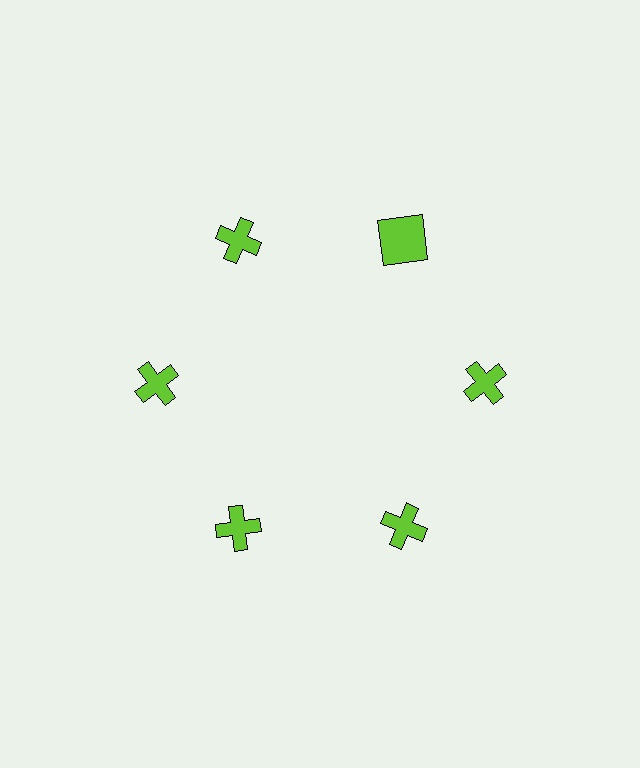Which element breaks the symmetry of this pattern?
The lime square at roughly the 1 o'clock position breaks the symmetry. All other shapes are lime crosses.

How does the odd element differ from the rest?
It has a different shape: square instead of cross.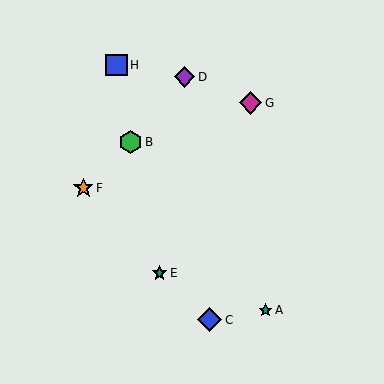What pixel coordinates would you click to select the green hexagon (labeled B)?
Click at (131, 142) to select the green hexagon B.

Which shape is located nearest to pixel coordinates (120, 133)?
The green hexagon (labeled B) at (131, 142) is nearest to that location.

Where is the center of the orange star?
The center of the orange star is at (83, 188).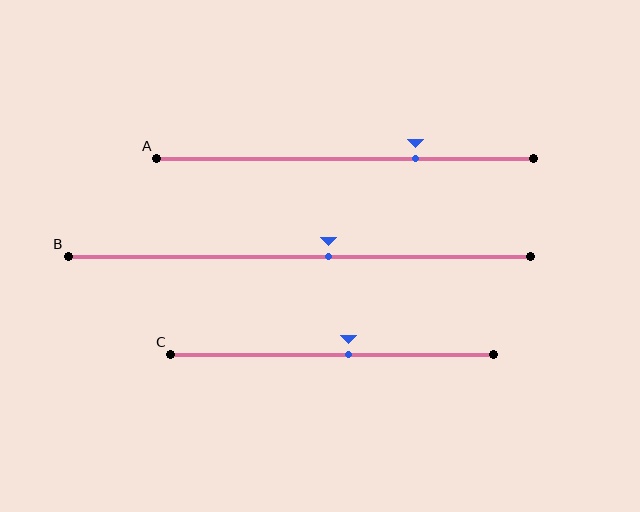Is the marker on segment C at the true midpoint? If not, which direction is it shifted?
No, the marker on segment C is shifted to the right by about 5% of the segment length.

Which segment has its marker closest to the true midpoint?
Segment C has its marker closest to the true midpoint.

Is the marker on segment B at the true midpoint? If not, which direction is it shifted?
No, the marker on segment B is shifted to the right by about 6% of the segment length.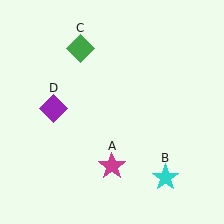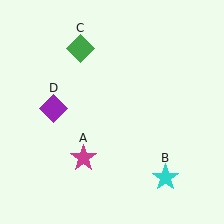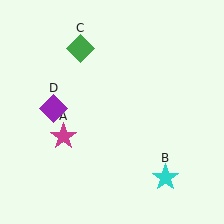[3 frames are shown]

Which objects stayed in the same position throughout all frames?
Cyan star (object B) and green diamond (object C) and purple diamond (object D) remained stationary.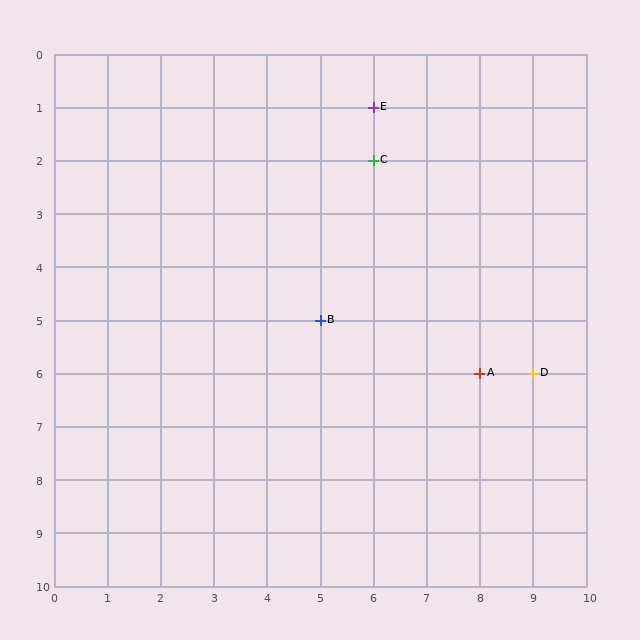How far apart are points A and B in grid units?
Points A and B are 3 columns and 1 row apart (about 3.2 grid units diagonally).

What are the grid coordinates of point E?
Point E is at grid coordinates (6, 1).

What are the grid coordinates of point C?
Point C is at grid coordinates (6, 2).